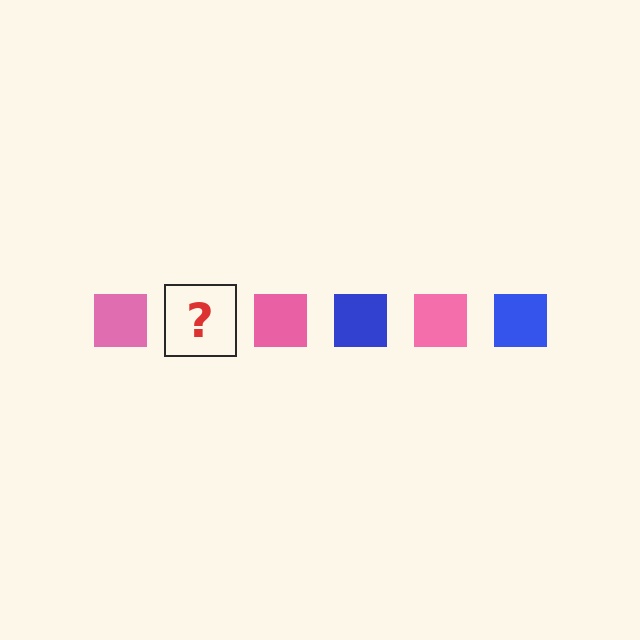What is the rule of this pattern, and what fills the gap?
The rule is that the pattern cycles through pink, blue squares. The gap should be filled with a blue square.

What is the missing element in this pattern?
The missing element is a blue square.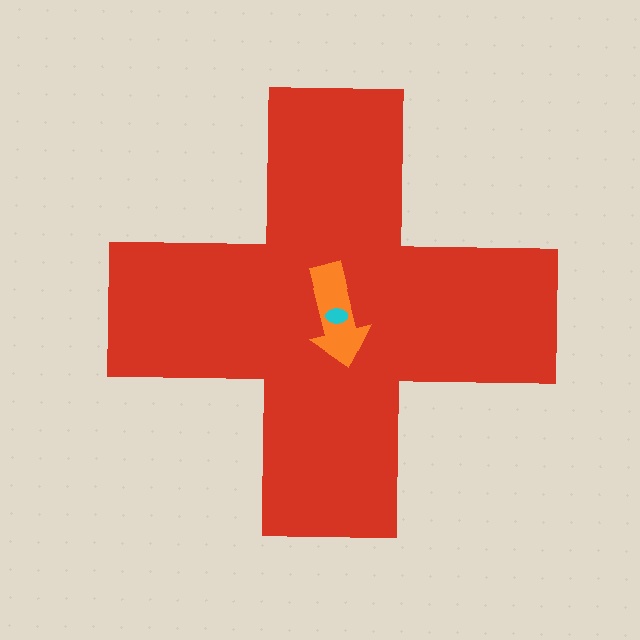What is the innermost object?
The cyan ellipse.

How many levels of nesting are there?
3.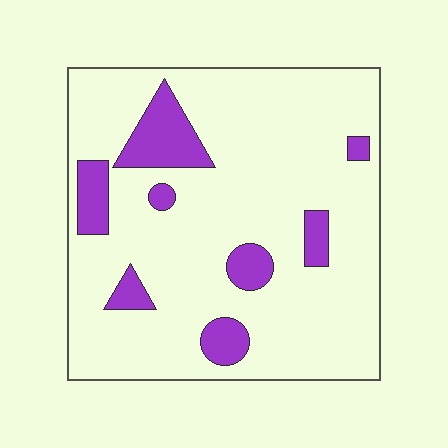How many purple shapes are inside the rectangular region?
8.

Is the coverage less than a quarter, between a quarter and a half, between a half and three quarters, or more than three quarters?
Less than a quarter.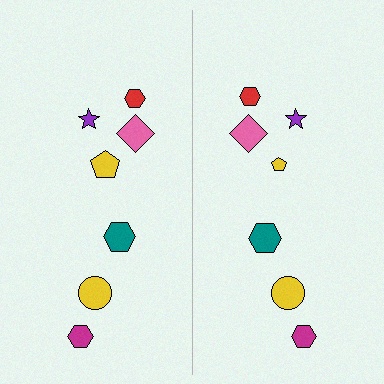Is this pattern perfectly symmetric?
No, the pattern is not perfectly symmetric. The yellow pentagon on the right side has a different size than its mirror counterpart.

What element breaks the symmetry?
The yellow pentagon on the right side has a different size than its mirror counterpart.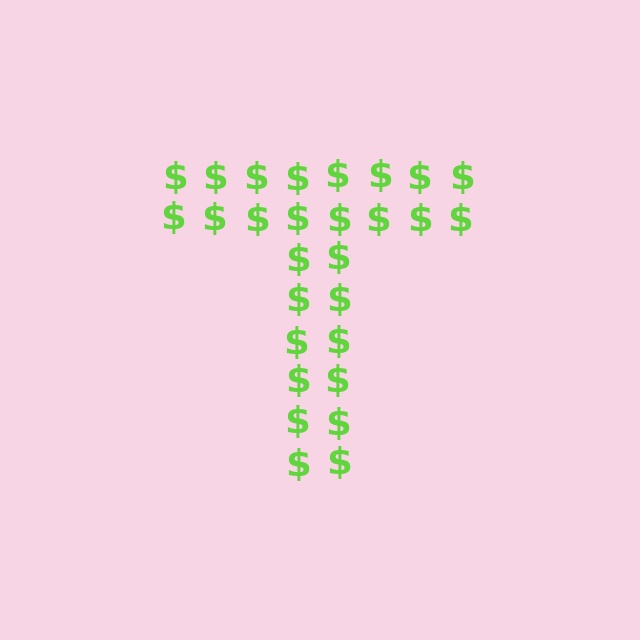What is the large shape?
The large shape is the letter T.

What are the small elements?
The small elements are dollar signs.